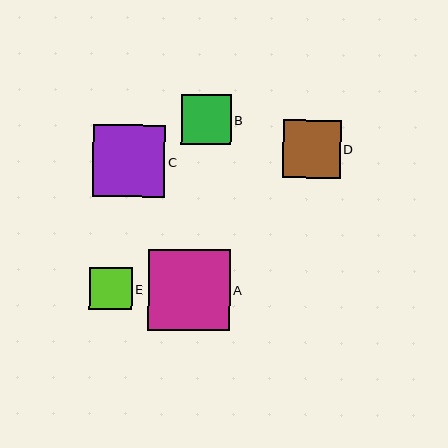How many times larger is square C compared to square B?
Square C is approximately 1.4 times the size of square B.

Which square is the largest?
Square A is the largest with a size of approximately 82 pixels.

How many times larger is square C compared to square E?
Square C is approximately 1.7 times the size of square E.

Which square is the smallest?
Square E is the smallest with a size of approximately 42 pixels.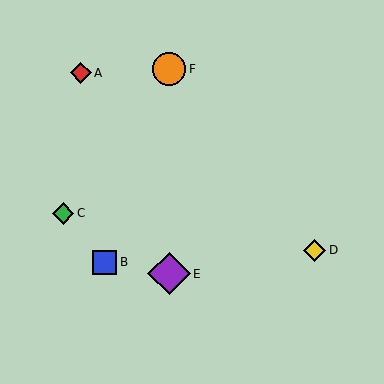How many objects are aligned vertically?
2 objects (E, F) are aligned vertically.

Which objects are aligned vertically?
Objects E, F are aligned vertically.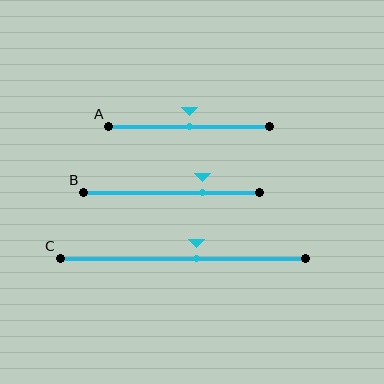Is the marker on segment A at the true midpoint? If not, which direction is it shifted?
Yes, the marker on segment A is at the true midpoint.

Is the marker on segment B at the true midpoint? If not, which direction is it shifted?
No, the marker on segment B is shifted to the right by about 17% of the segment length.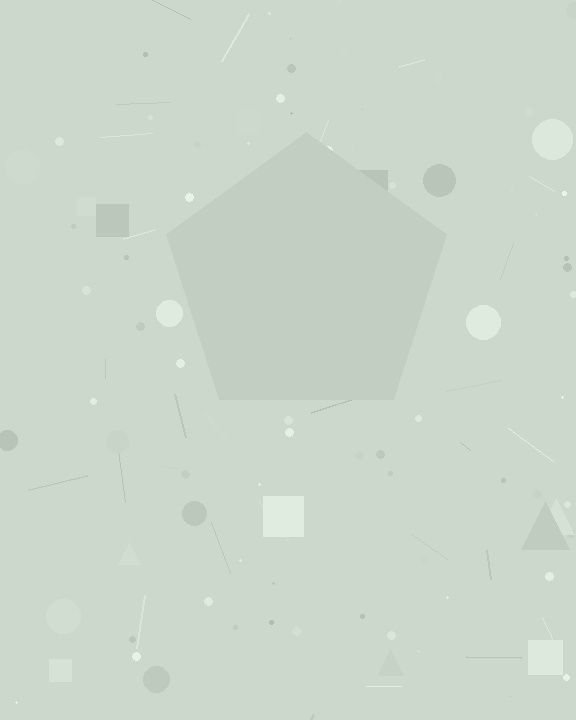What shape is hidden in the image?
A pentagon is hidden in the image.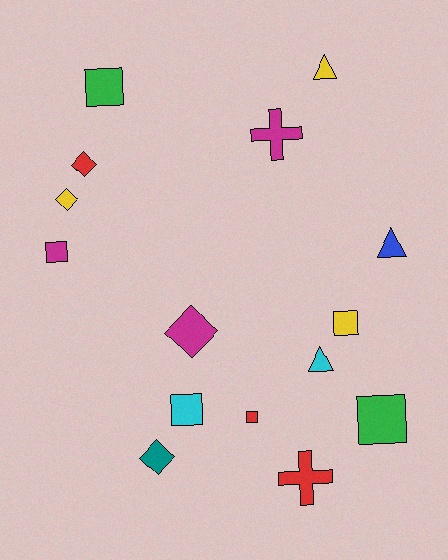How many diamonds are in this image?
There are 4 diamonds.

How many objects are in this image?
There are 15 objects.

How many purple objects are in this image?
There are no purple objects.